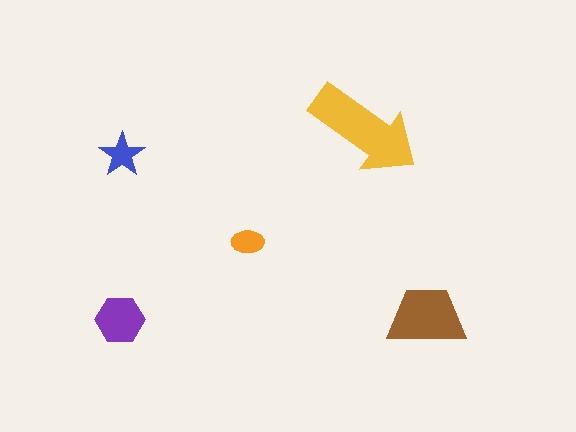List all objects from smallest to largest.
The orange ellipse, the blue star, the purple hexagon, the brown trapezoid, the yellow arrow.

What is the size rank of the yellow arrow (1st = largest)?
1st.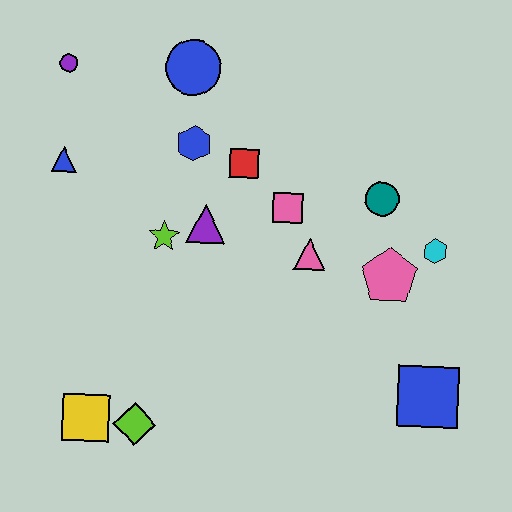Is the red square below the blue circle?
Yes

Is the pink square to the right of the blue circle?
Yes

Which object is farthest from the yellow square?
The cyan hexagon is farthest from the yellow square.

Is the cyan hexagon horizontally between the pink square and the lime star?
No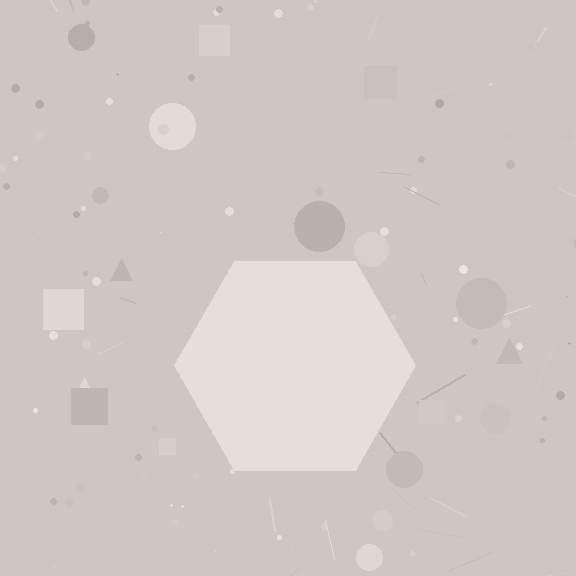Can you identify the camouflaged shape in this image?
The camouflaged shape is a hexagon.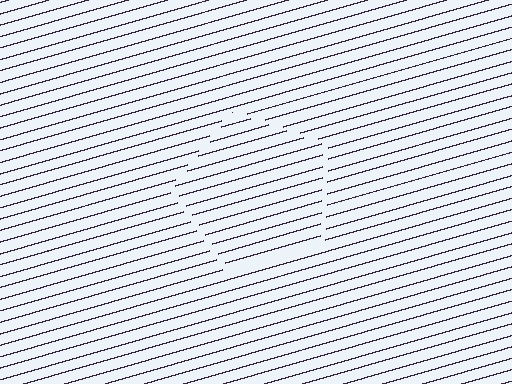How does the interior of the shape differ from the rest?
The interior of the shape contains the same grating, shifted by half a period — the contour is defined by the phase discontinuity where line-ends from the inner and outer gratings abut.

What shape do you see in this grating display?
An illusory pentagon. The interior of the shape contains the same grating, shifted by half a period — the contour is defined by the phase discontinuity where line-ends from the inner and outer gratings abut.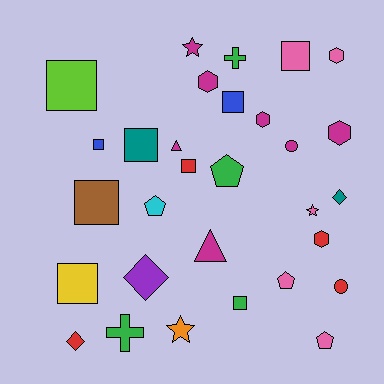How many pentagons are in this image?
There are 4 pentagons.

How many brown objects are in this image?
There is 1 brown object.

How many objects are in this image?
There are 30 objects.